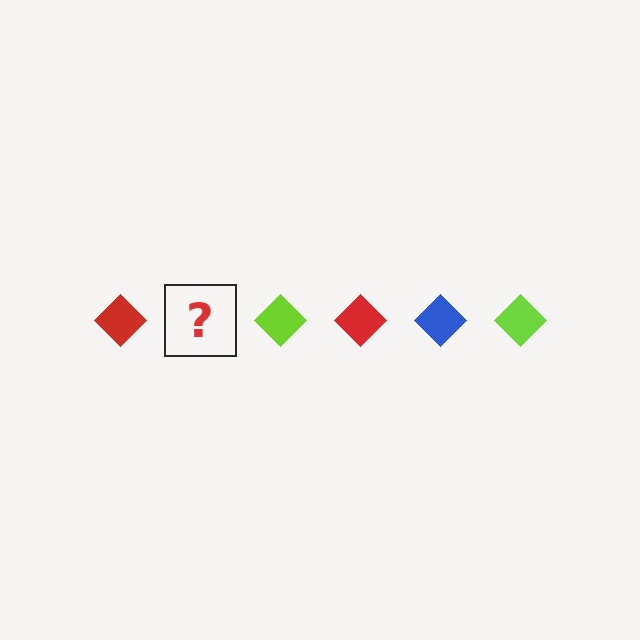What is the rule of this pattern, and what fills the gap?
The rule is that the pattern cycles through red, blue, lime diamonds. The gap should be filled with a blue diamond.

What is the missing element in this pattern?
The missing element is a blue diamond.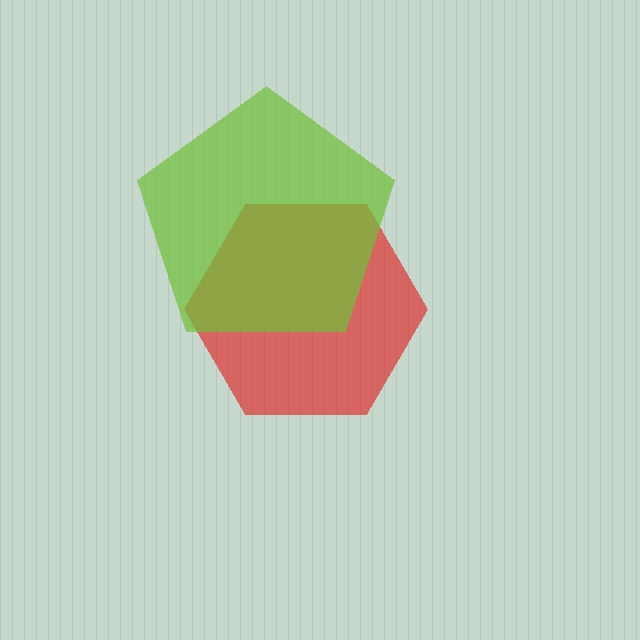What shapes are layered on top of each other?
The layered shapes are: a red hexagon, a lime pentagon.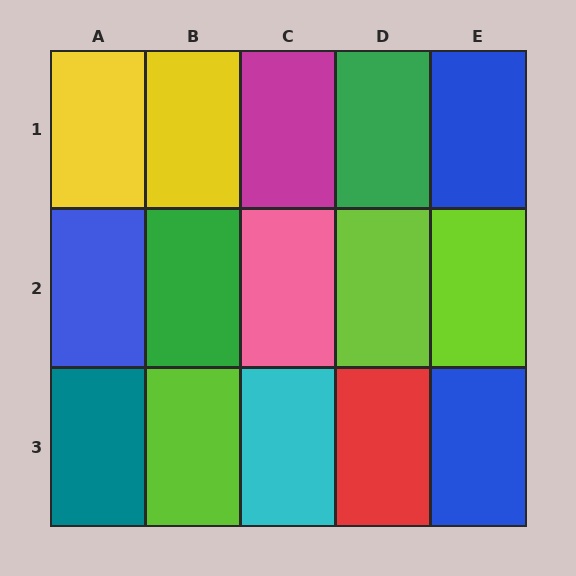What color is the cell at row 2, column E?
Lime.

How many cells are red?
1 cell is red.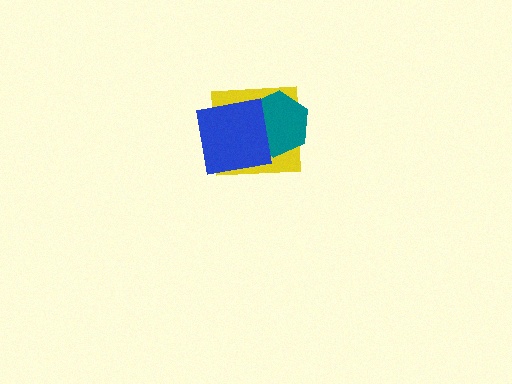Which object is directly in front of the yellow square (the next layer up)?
The teal hexagon is directly in front of the yellow square.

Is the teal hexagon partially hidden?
Yes, it is partially covered by another shape.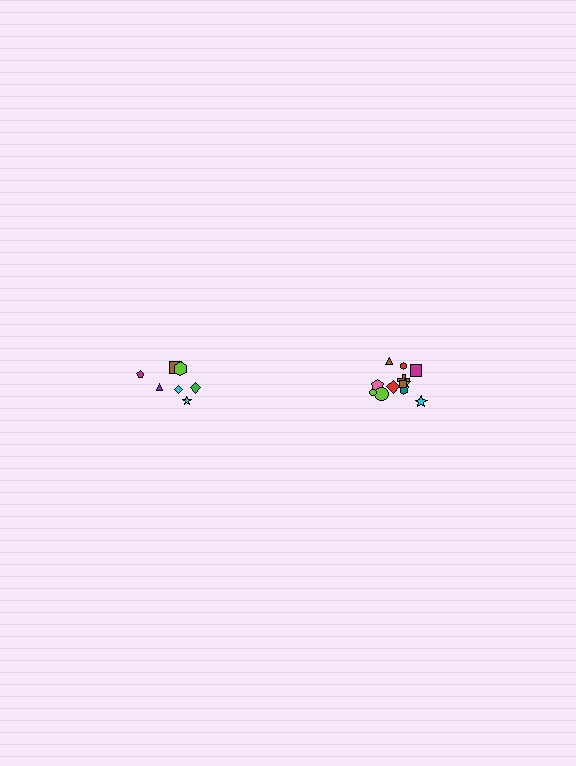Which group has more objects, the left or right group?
The right group.